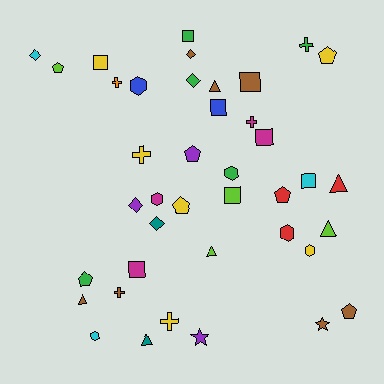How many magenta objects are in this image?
There are 4 magenta objects.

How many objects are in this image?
There are 40 objects.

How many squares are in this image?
There are 8 squares.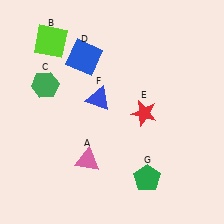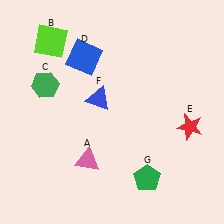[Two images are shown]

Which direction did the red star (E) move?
The red star (E) moved right.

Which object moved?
The red star (E) moved right.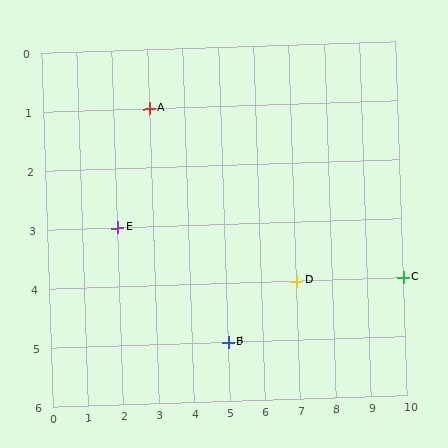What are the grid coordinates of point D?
Point D is at grid coordinates (7, 4).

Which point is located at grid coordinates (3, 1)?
Point A is at (3, 1).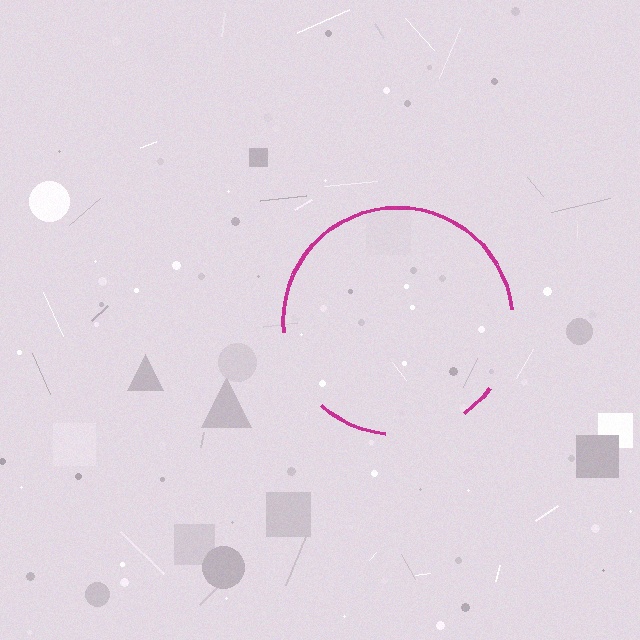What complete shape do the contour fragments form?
The contour fragments form a circle.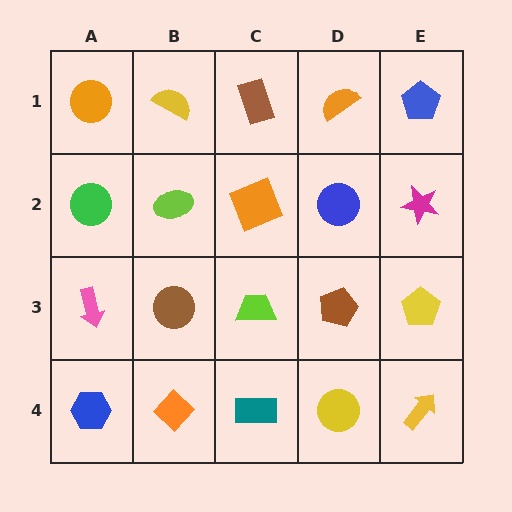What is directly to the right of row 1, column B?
A brown rectangle.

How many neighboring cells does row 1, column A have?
2.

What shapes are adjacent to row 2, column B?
A yellow semicircle (row 1, column B), a brown circle (row 3, column B), a green circle (row 2, column A), an orange square (row 2, column C).